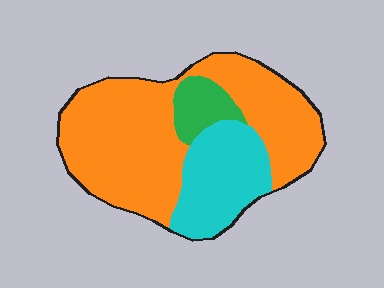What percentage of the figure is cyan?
Cyan takes up less than a quarter of the figure.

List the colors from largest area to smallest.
From largest to smallest: orange, cyan, green.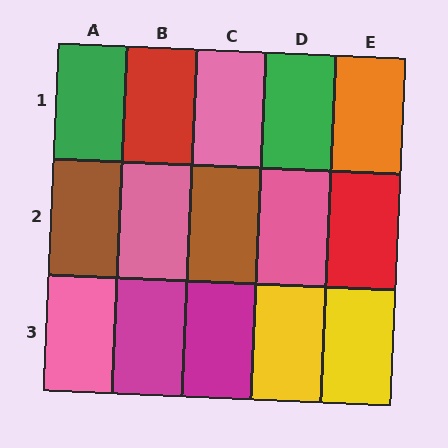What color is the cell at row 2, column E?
Red.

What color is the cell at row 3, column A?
Pink.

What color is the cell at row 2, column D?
Pink.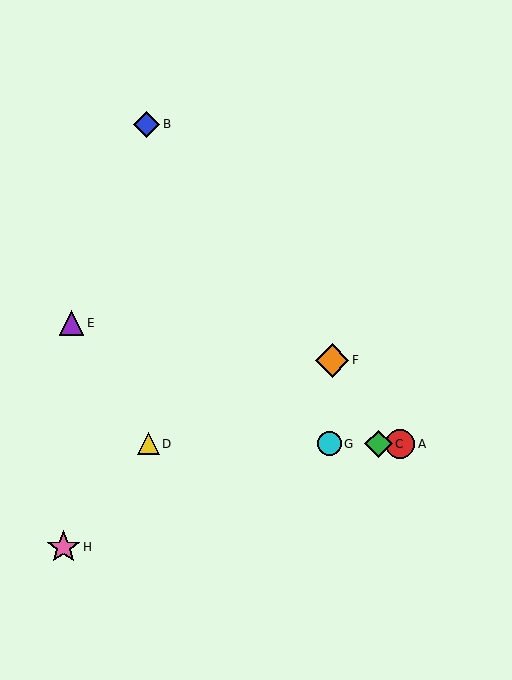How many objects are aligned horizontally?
4 objects (A, C, D, G) are aligned horizontally.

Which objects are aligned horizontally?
Objects A, C, D, G are aligned horizontally.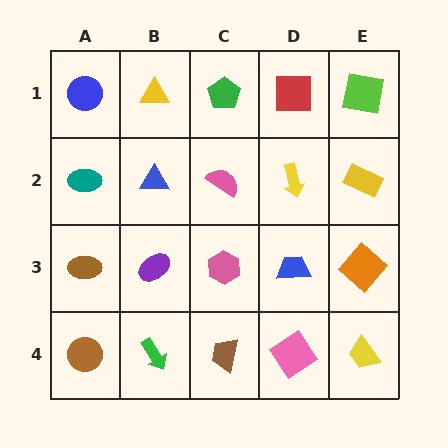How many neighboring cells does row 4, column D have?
3.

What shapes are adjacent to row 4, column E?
An orange diamond (row 3, column E), a pink diamond (row 4, column D).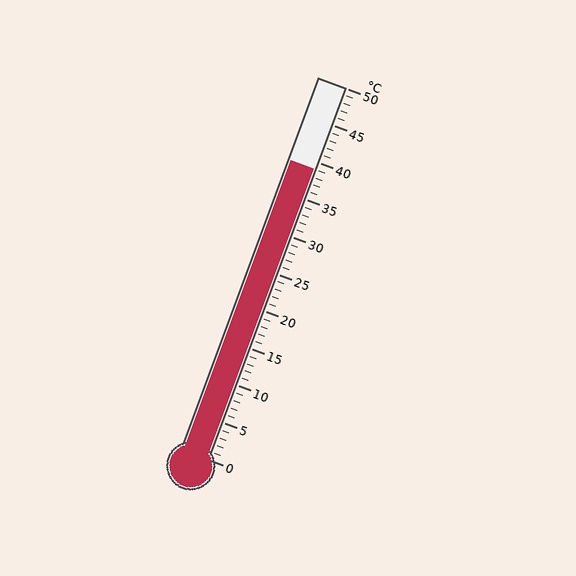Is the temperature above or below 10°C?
The temperature is above 10°C.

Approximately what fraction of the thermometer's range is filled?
The thermometer is filled to approximately 80% of its range.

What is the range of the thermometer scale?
The thermometer scale ranges from 0°C to 50°C.